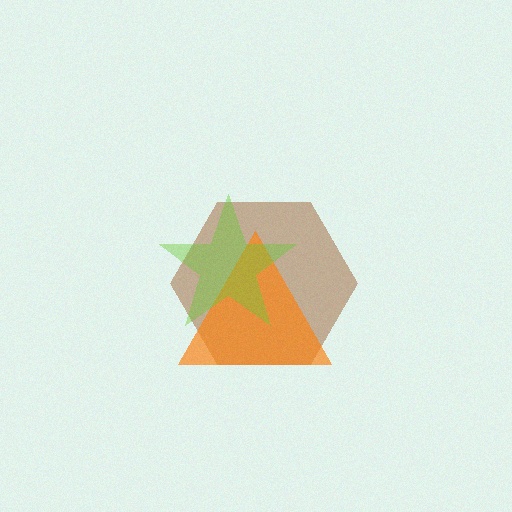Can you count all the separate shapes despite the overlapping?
Yes, there are 3 separate shapes.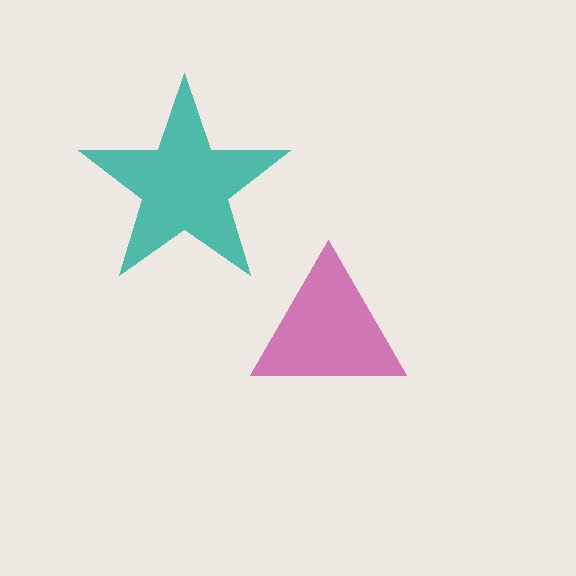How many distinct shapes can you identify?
There are 2 distinct shapes: a magenta triangle, a teal star.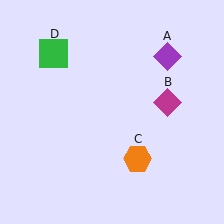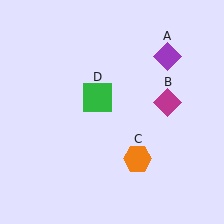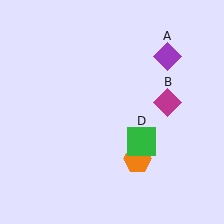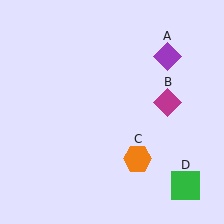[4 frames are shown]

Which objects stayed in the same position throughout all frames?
Purple diamond (object A) and magenta diamond (object B) and orange hexagon (object C) remained stationary.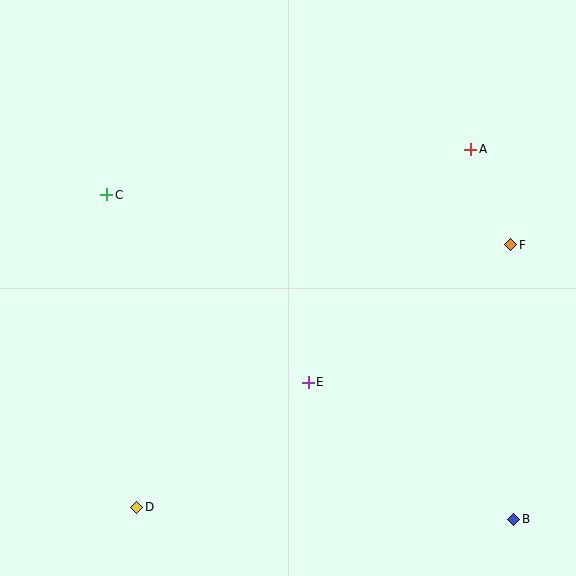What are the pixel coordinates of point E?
Point E is at (308, 382).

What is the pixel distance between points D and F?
The distance between D and F is 457 pixels.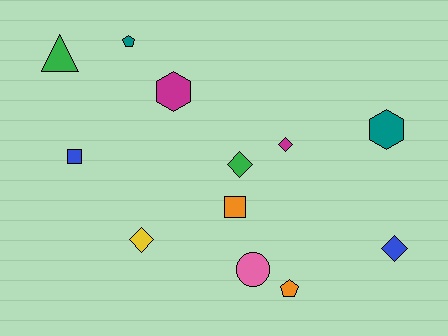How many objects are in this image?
There are 12 objects.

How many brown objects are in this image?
There are no brown objects.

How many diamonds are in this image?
There are 4 diamonds.